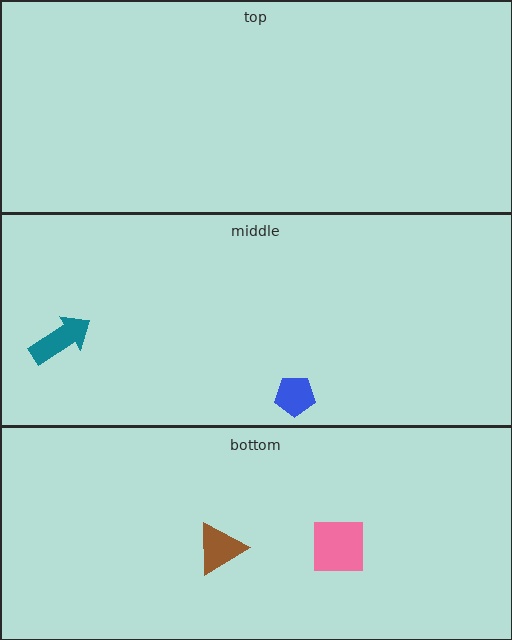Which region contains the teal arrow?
The middle region.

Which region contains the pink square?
The bottom region.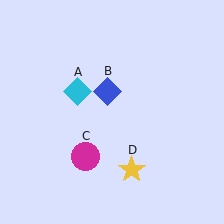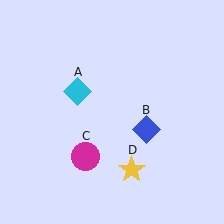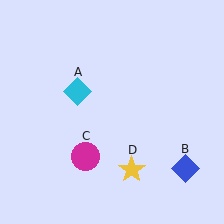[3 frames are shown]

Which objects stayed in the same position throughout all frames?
Cyan diamond (object A) and magenta circle (object C) and yellow star (object D) remained stationary.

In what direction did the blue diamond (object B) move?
The blue diamond (object B) moved down and to the right.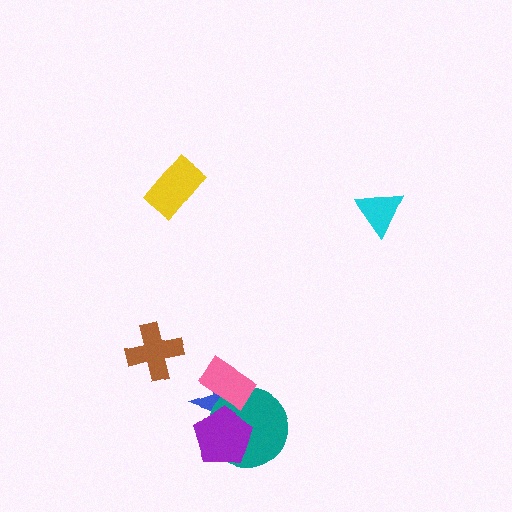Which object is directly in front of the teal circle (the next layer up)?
The pink rectangle is directly in front of the teal circle.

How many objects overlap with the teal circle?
3 objects overlap with the teal circle.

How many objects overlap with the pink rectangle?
2 objects overlap with the pink rectangle.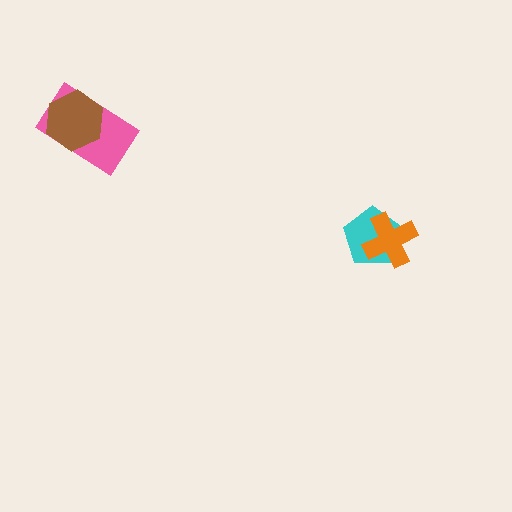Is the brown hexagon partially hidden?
No, no other shape covers it.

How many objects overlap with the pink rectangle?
1 object overlaps with the pink rectangle.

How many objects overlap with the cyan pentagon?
1 object overlaps with the cyan pentagon.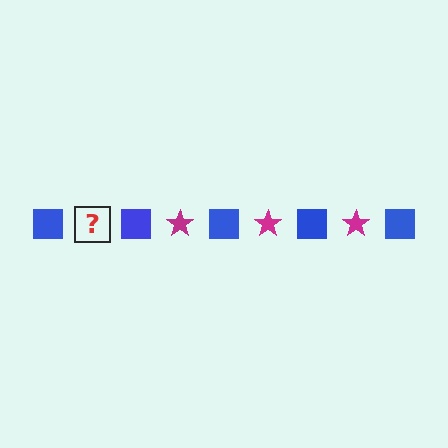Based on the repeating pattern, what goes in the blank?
The blank should be a magenta star.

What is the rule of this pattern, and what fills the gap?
The rule is that the pattern alternates between blue square and magenta star. The gap should be filled with a magenta star.